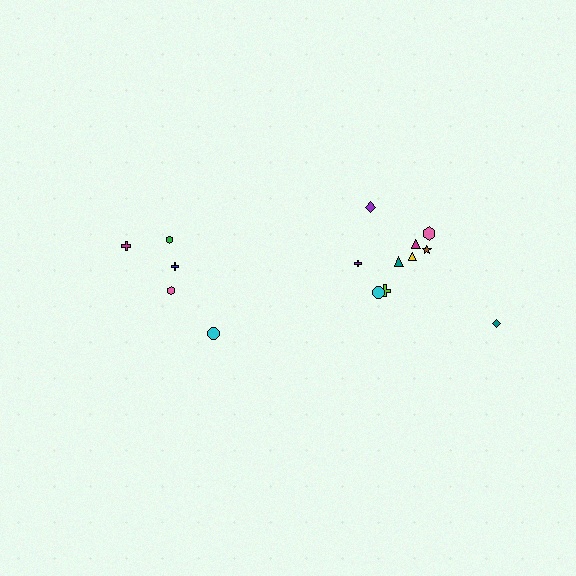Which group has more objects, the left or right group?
The right group.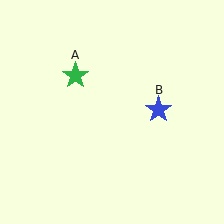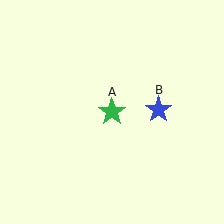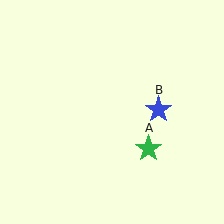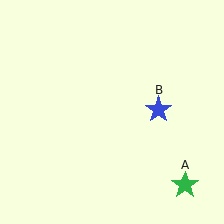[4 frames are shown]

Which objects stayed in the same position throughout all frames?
Blue star (object B) remained stationary.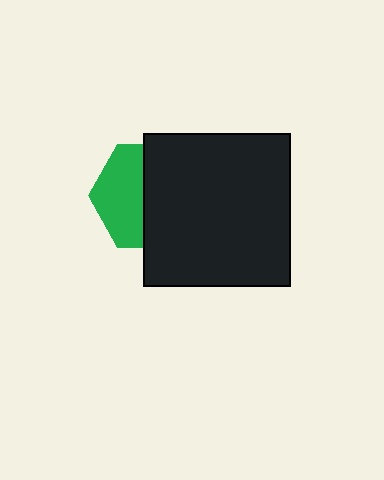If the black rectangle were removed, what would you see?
You would see the complete green hexagon.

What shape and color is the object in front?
The object in front is a black rectangle.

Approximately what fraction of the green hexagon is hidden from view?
Roughly 54% of the green hexagon is hidden behind the black rectangle.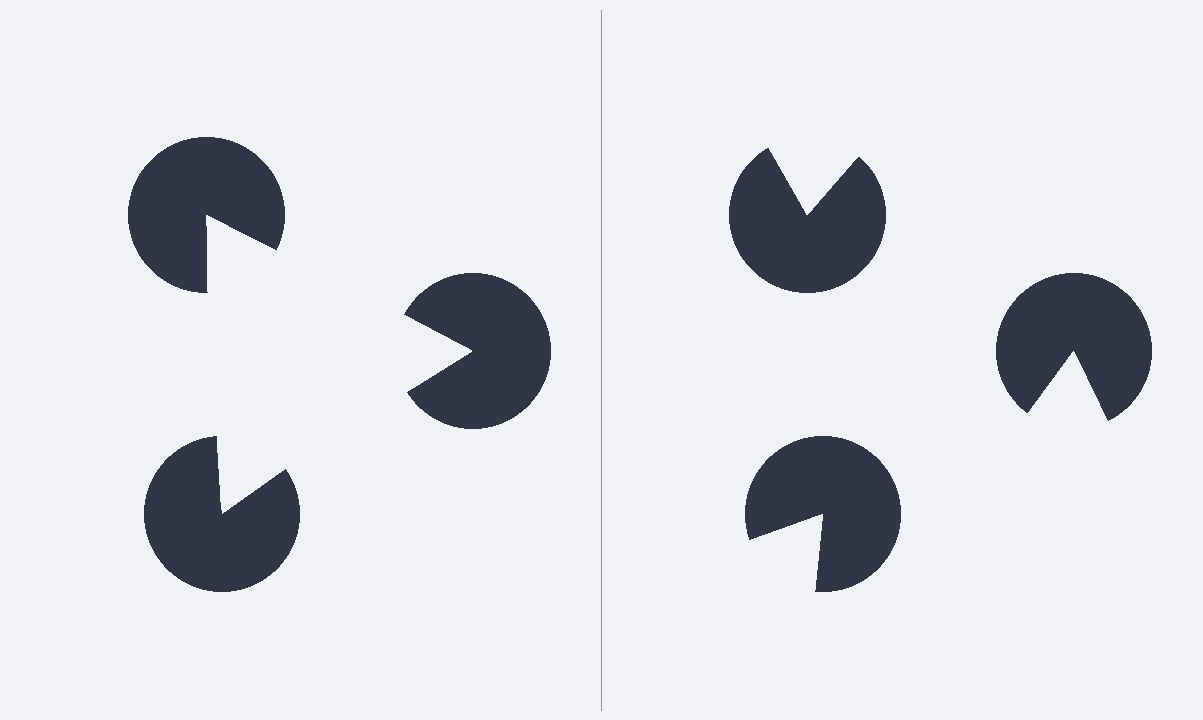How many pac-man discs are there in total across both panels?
6 — 3 on each side.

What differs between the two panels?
The pac-man discs are positioned identically on both sides; only the wedge orientations differ. On the left they align to a triangle; on the right they are misaligned.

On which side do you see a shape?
An illusory triangle appears on the left side. On the right side the wedge cuts are rotated, so no coherent shape forms.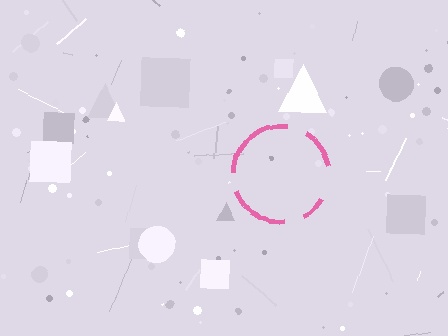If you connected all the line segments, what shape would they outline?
They would outline a circle.